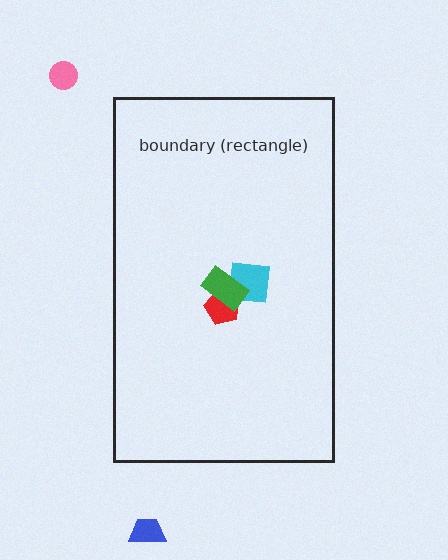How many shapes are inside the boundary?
3 inside, 2 outside.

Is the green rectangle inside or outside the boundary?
Inside.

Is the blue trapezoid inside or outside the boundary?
Outside.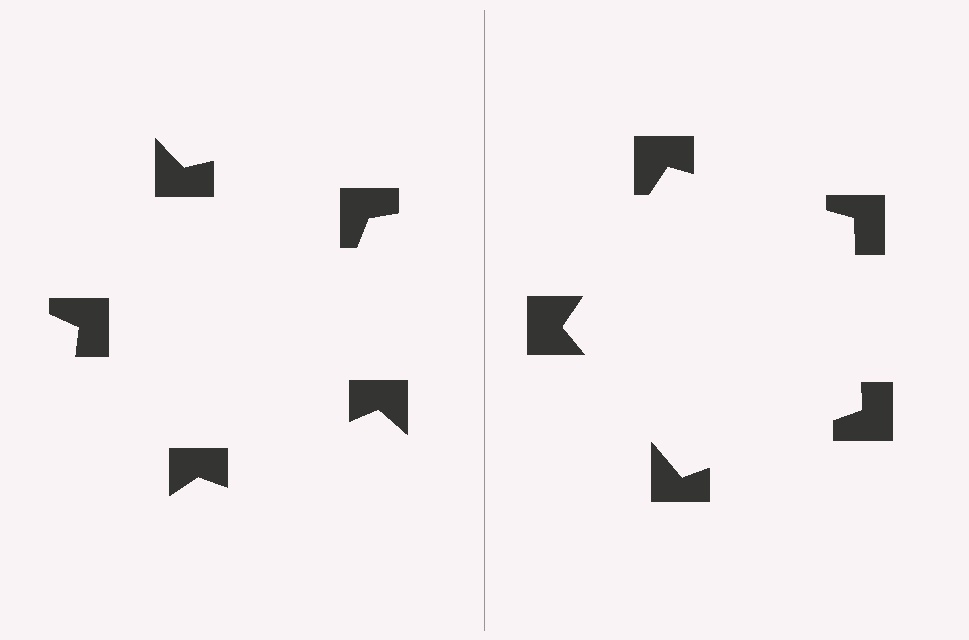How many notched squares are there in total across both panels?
10 — 5 on each side.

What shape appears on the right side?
An illusory pentagon.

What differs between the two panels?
The notched squares are positioned identically on both sides; only the wedge orientations differ. On the right they align to a pentagon; on the left they are misaligned.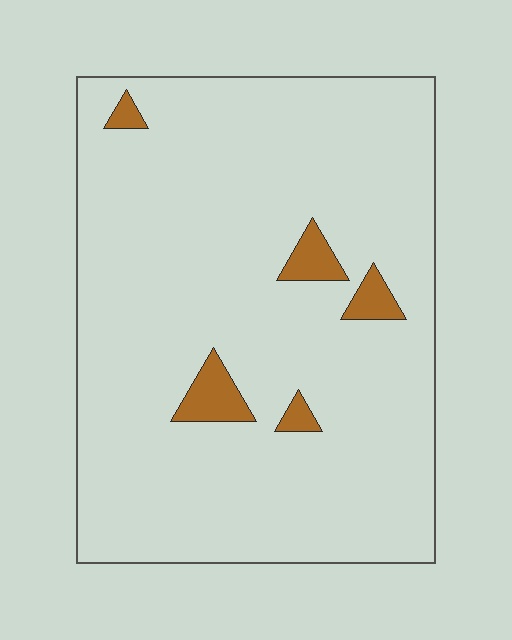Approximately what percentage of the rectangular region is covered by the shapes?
Approximately 5%.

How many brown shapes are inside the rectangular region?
5.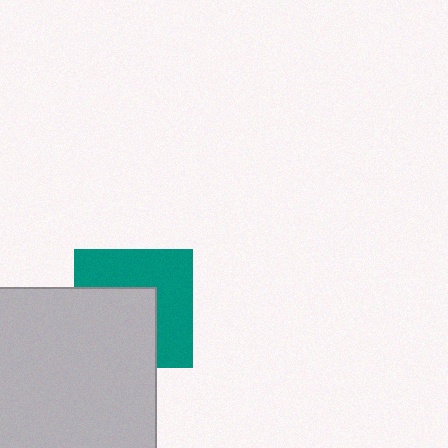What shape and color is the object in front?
The object in front is a light gray rectangle.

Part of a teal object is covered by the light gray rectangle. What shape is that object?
It is a square.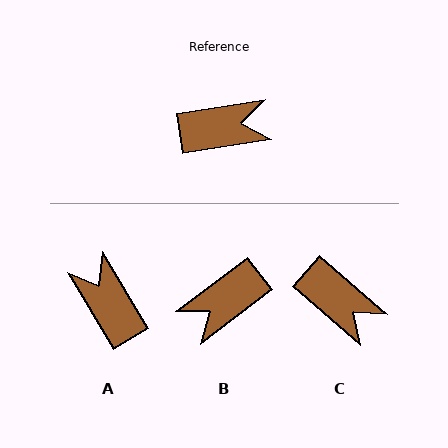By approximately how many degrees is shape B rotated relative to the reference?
Approximately 151 degrees clockwise.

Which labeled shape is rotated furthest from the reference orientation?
B, about 151 degrees away.